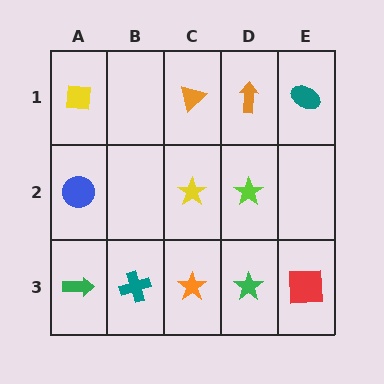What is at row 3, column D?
A green star.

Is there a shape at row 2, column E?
No, that cell is empty.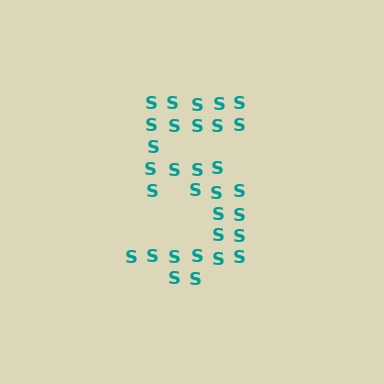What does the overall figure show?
The overall figure shows the digit 5.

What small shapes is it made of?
It is made of small letter S's.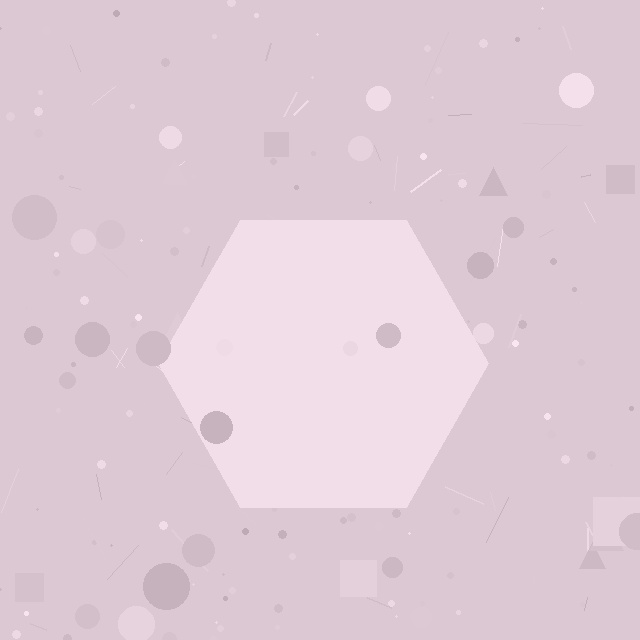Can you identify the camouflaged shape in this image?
The camouflaged shape is a hexagon.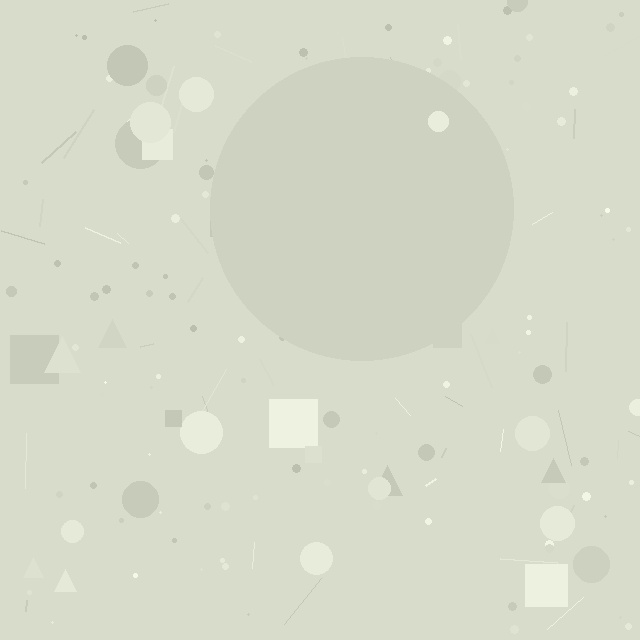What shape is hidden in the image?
A circle is hidden in the image.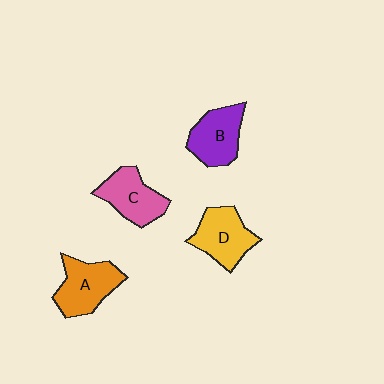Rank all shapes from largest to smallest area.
From largest to smallest: A (orange), D (yellow), B (purple), C (pink).